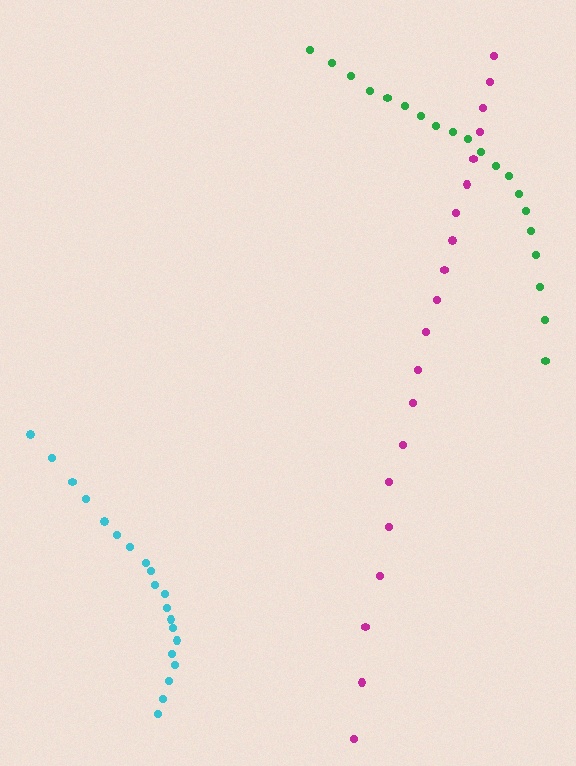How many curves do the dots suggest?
There are 3 distinct paths.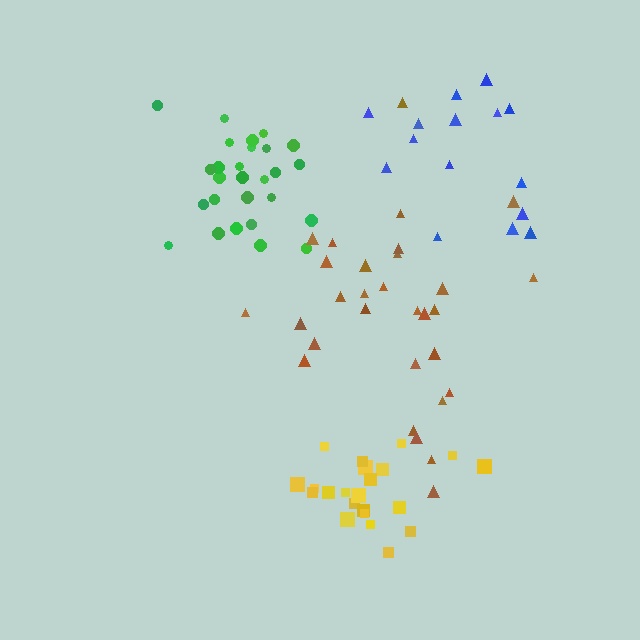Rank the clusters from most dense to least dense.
green, yellow, brown, blue.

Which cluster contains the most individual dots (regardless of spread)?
Brown (30).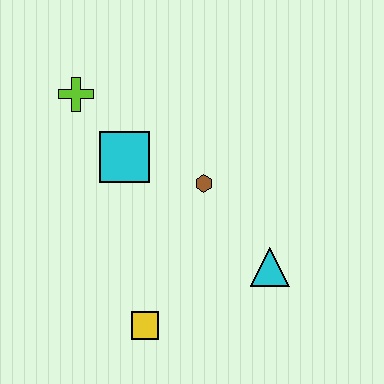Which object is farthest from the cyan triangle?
The lime cross is farthest from the cyan triangle.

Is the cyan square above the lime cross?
No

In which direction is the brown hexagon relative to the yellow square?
The brown hexagon is above the yellow square.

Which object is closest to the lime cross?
The cyan square is closest to the lime cross.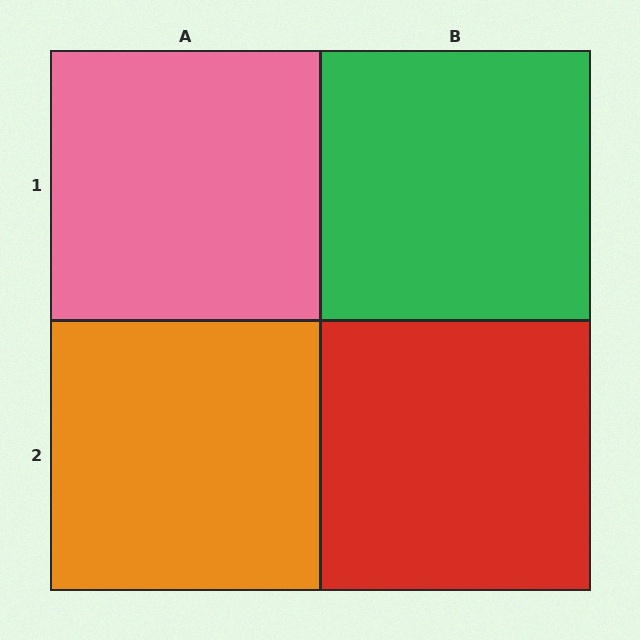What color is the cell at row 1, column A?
Pink.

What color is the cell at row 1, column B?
Green.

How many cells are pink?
1 cell is pink.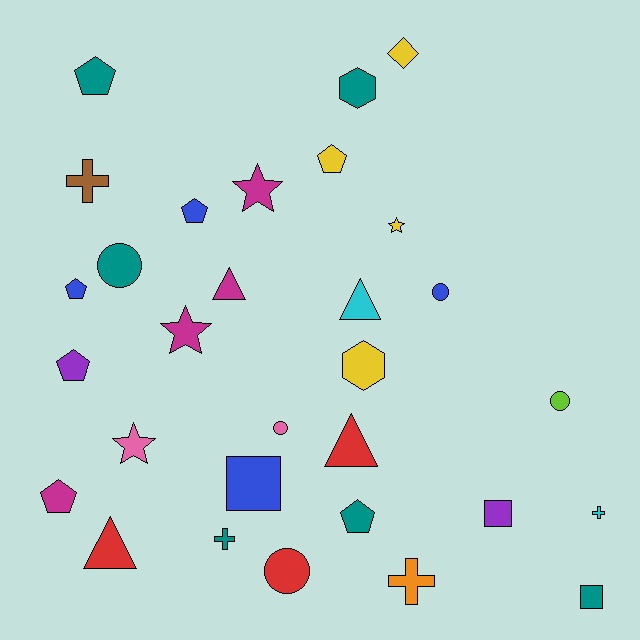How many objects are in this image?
There are 30 objects.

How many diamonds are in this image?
There is 1 diamond.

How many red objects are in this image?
There are 3 red objects.